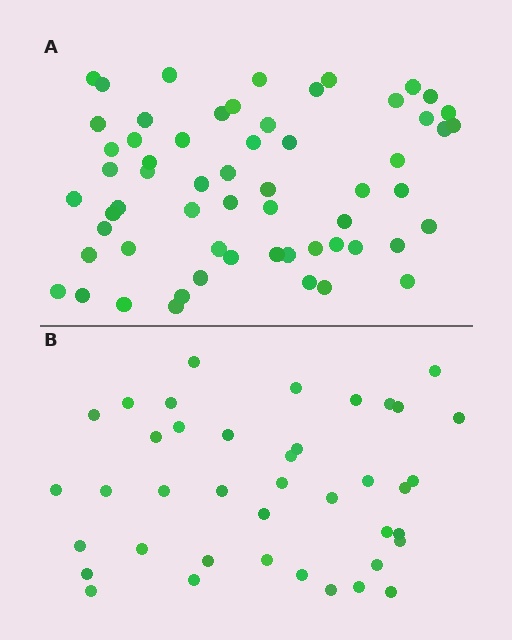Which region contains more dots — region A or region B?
Region A (the top region) has more dots.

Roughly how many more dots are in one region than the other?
Region A has approximately 20 more dots than region B.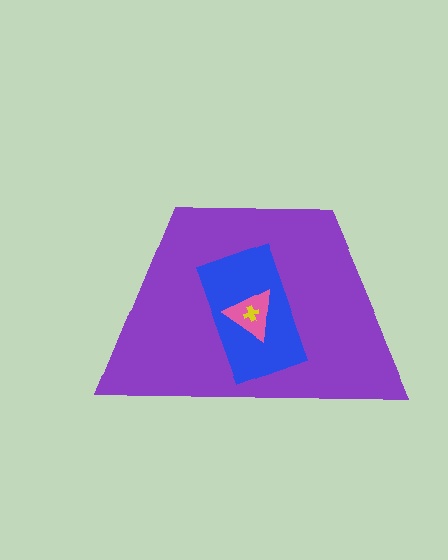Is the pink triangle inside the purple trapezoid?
Yes.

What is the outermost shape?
The purple trapezoid.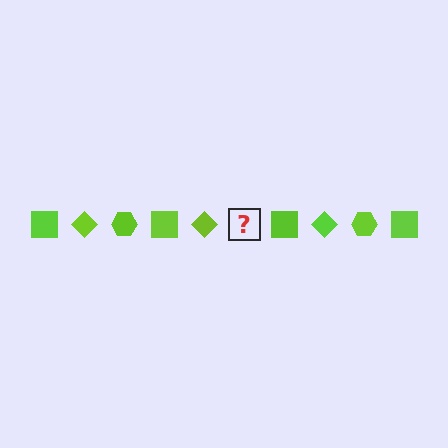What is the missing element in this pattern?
The missing element is a lime hexagon.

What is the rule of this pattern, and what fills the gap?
The rule is that the pattern cycles through square, diamond, hexagon shapes in lime. The gap should be filled with a lime hexagon.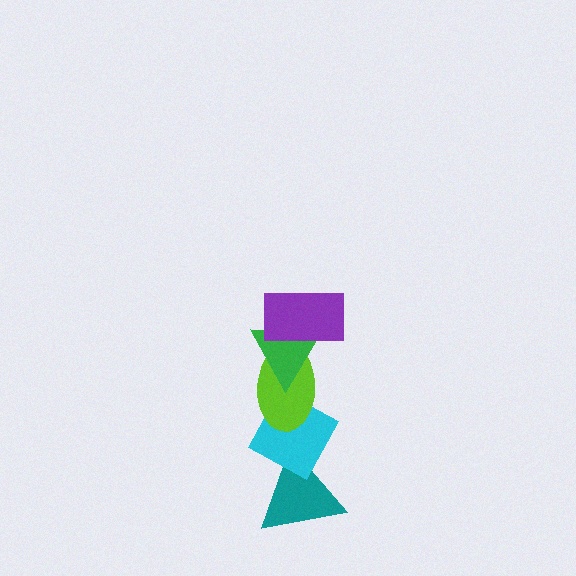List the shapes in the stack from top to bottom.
From top to bottom: the purple rectangle, the green triangle, the lime ellipse, the cyan diamond, the teal triangle.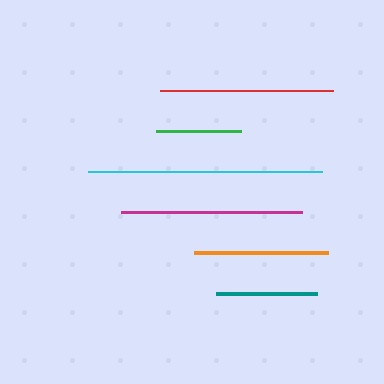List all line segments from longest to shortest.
From longest to shortest: cyan, magenta, red, orange, teal, green.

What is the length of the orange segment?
The orange segment is approximately 134 pixels long.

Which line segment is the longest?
The cyan line is the longest at approximately 234 pixels.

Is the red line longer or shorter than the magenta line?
The magenta line is longer than the red line.